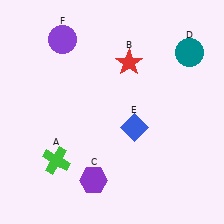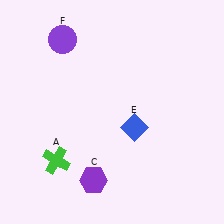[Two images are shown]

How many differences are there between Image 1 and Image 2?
There are 2 differences between the two images.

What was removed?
The red star (B), the teal circle (D) were removed in Image 2.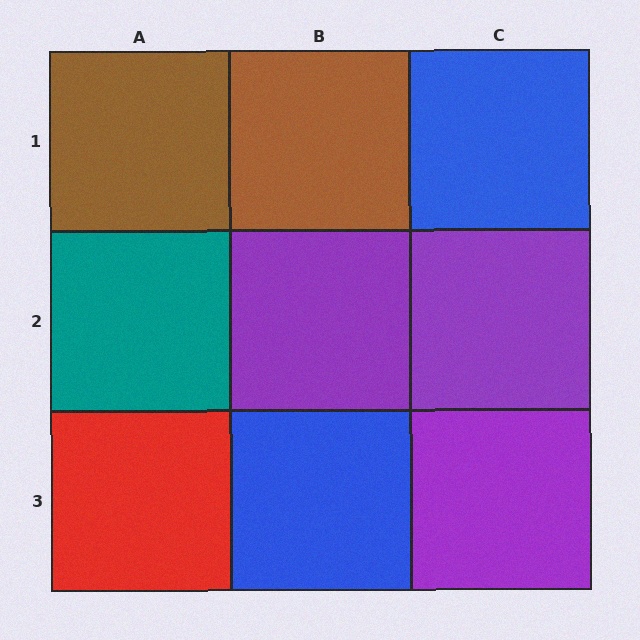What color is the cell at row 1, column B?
Brown.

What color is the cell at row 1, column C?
Blue.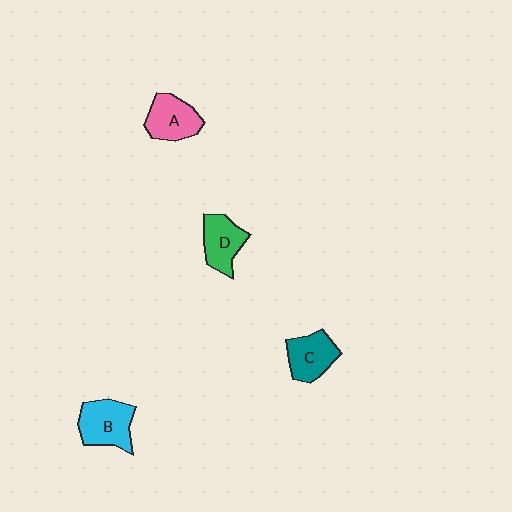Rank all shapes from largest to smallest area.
From largest to smallest: B (cyan), A (pink), C (teal), D (green).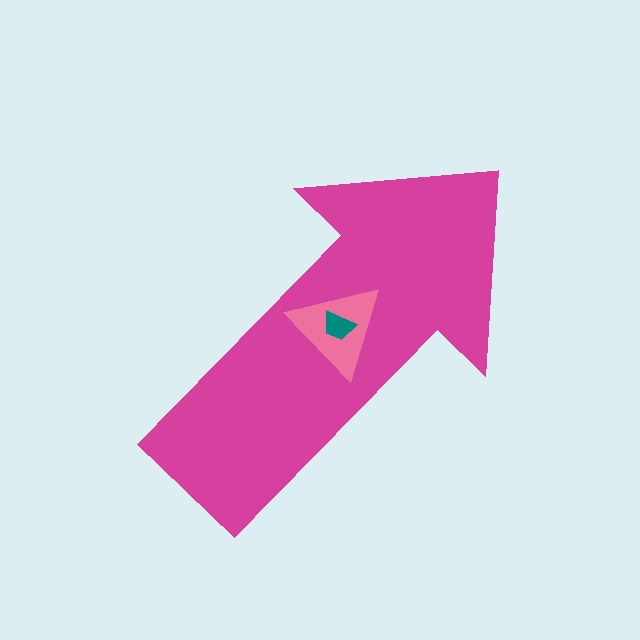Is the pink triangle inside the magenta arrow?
Yes.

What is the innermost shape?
The teal trapezoid.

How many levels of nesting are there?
3.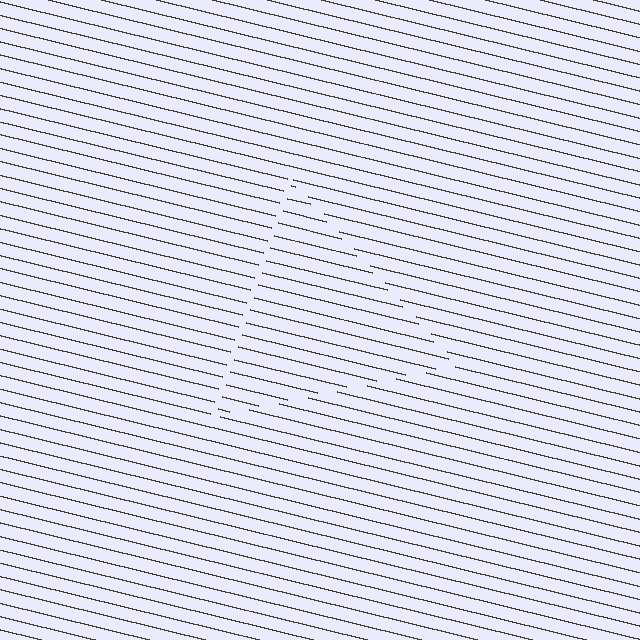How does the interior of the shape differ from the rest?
The interior of the shape contains the same grating, shifted by half a period — the contour is defined by the phase discontinuity where line-ends from the inner and outer gratings abut.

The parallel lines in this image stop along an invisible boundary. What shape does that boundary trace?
An illusory triangle. The interior of the shape contains the same grating, shifted by half a period — the contour is defined by the phase discontinuity where line-ends from the inner and outer gratings abut.